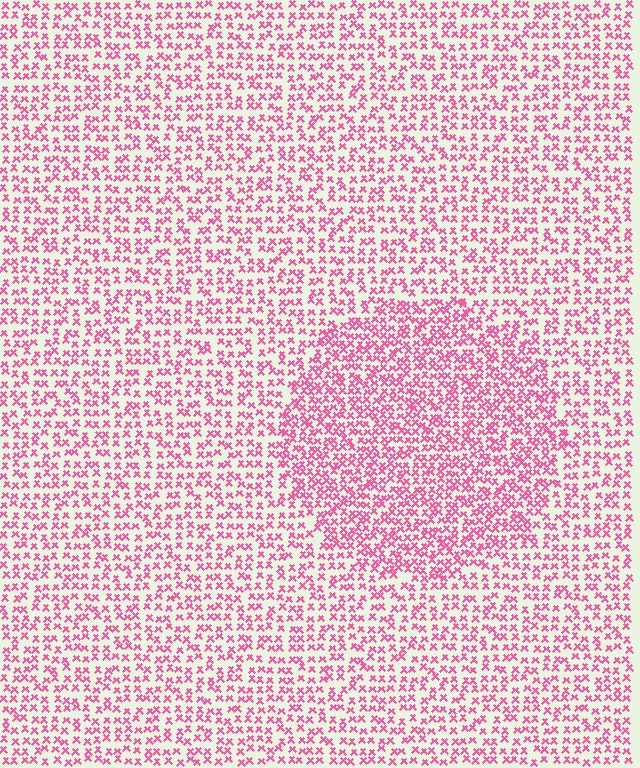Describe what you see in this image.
The image contains small pink elements arranged at two different densities. A circle-shaped region is visible where the elements are more densely packed than the surrounding area.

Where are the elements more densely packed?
The elements are more densely packed inside the circle boundary.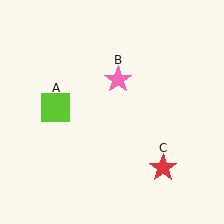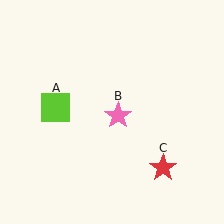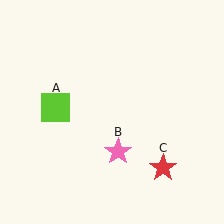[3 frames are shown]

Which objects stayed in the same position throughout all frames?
Lime square (object A) and red star (object C) remained stationary.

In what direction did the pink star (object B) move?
The pink star (object B) moved down.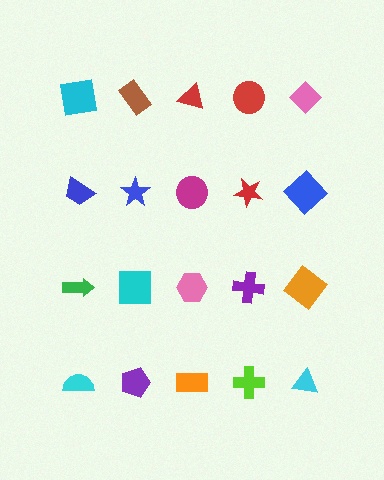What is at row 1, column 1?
A cyan square.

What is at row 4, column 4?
A lime cross.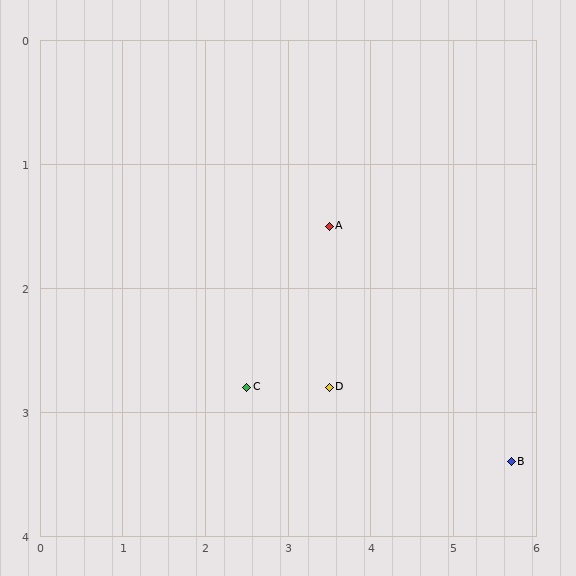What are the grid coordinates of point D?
Point D is at approximately (3.5, 2.8).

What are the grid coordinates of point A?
Point A is at approximately (3.5, 1.5).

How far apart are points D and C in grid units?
Points D and C are about 1.0 grid units apart.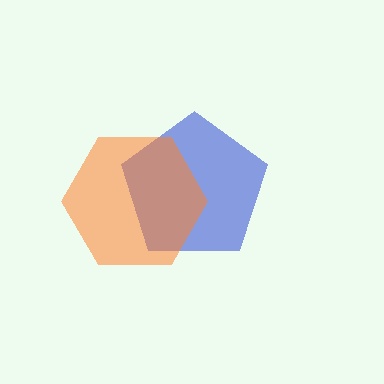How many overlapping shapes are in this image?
There are 2 overlapping shapes in the image.